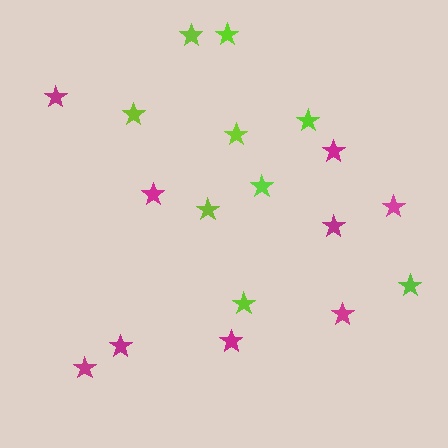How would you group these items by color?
There are 2 groups: one group of lime stars (9) and one group of magenta stars (9).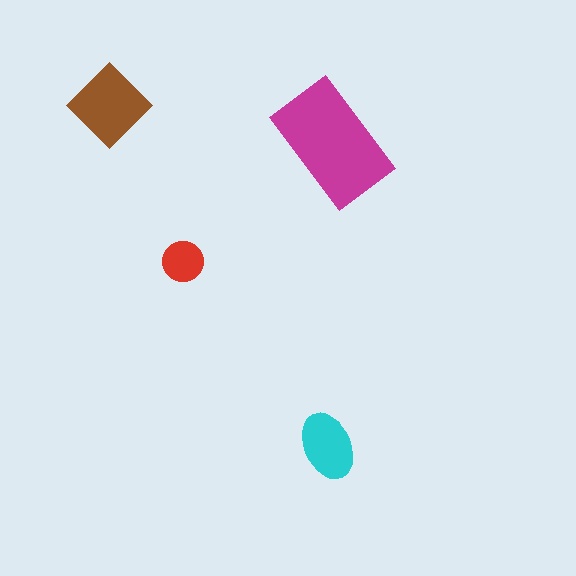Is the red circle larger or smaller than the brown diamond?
Smaller.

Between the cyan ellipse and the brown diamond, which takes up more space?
The brown diamond.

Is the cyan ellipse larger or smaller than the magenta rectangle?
Smaller.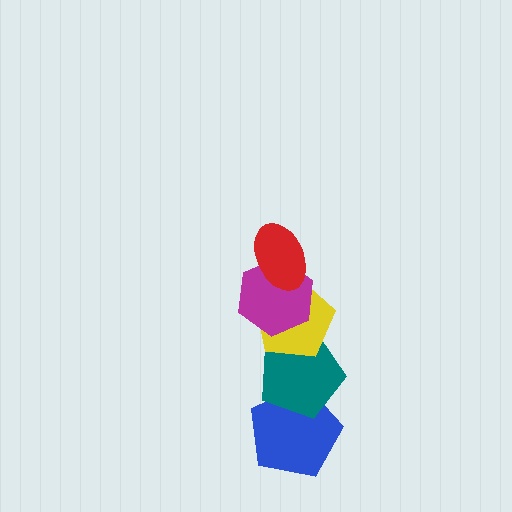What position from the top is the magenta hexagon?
The magenta hexagon is 2nd from the top.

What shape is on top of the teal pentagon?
The yellow pentagon is on top of the teal pentagon.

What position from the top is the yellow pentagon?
The yellow pentagon is 3rd from the top.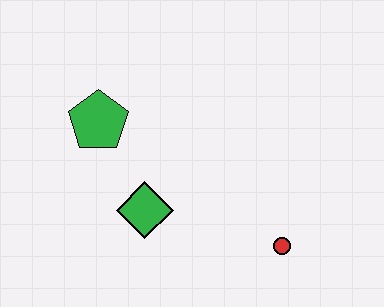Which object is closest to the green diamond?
The green pentagon is closest to the green diamond.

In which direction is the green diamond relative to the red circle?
The green diamond is to the left of the red circle.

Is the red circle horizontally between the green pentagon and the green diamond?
No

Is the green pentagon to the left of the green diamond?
Yes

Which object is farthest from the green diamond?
The red circle is farthest from the green diamond.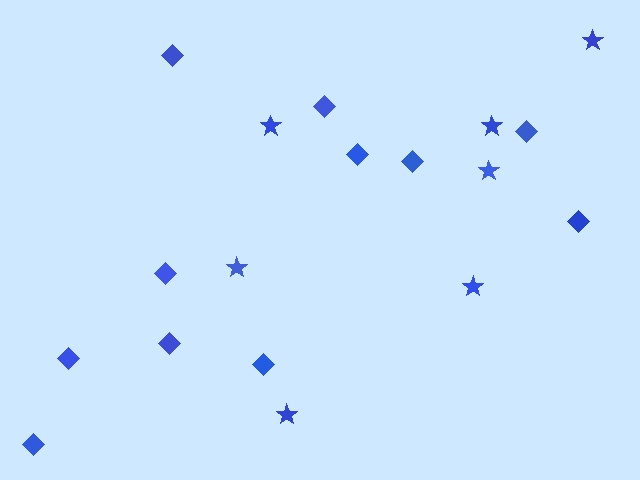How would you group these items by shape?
There are 2 groups: one group of diamonds (11) and one group of stars (7).